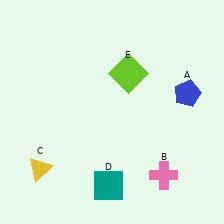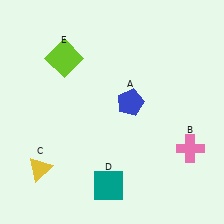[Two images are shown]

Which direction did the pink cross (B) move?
The pink cross (B) moved up.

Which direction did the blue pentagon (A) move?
The blue pentagon (A) moved left.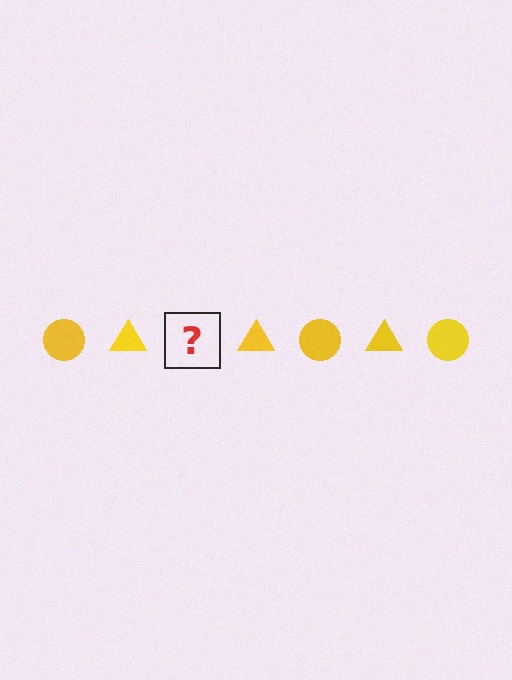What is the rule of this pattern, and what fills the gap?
The rule is that the pattern cycles through circle, triangle shapes in yellow. The gap should be filled with a yellow circle.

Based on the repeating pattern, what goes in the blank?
The blank should be a yellow circle.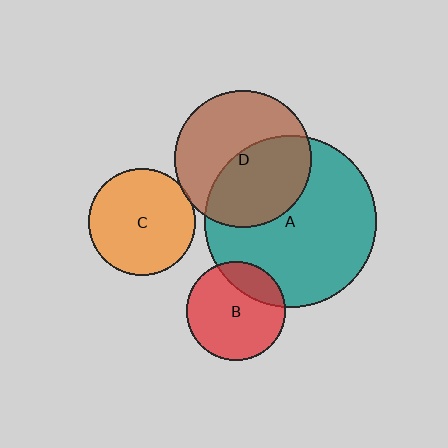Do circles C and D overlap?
Yes.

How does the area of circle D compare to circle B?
Approximately 1.9 times.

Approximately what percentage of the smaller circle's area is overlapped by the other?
Approximately 5%.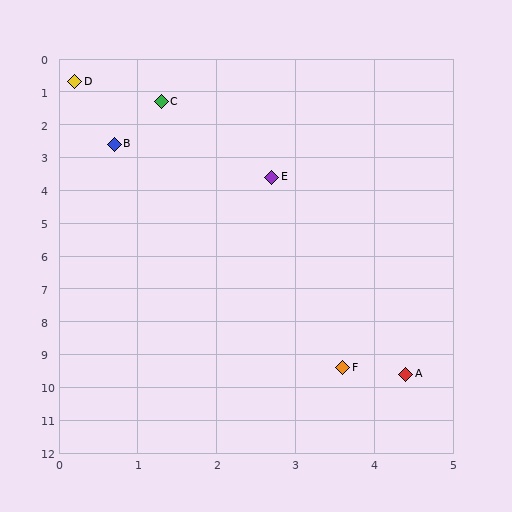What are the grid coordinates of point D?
Point D is at approximately (0.2, 0.7).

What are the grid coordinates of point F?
Point F is at approximately (3.6, 9.4).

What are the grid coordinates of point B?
Point B is at approximately (0.7, 2.6).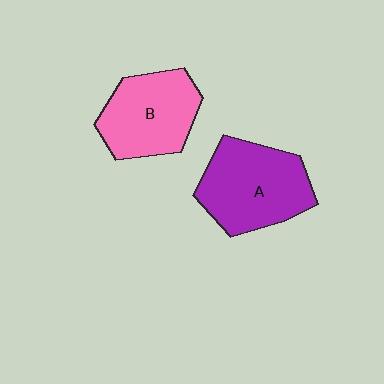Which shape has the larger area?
Shape A (purple).